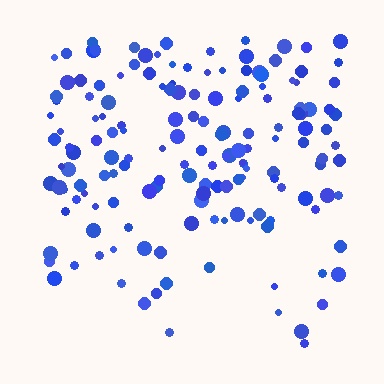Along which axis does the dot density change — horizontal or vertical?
Vertical.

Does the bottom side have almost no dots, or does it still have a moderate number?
Still a moderate number, just noticeably fewer than the top.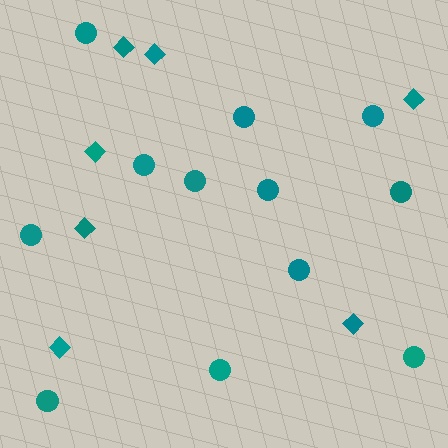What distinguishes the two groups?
There are 2 groups: one group of diamonds (7) and one group of circles (12).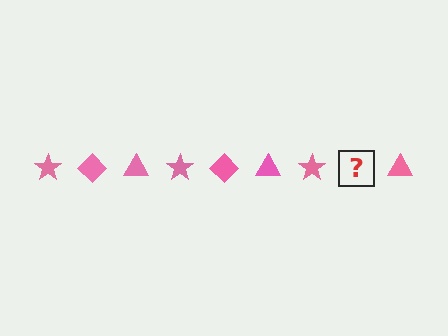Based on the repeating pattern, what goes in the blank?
The blank should be a pink diamond.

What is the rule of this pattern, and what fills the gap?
The rule is that the pattern cycles through star, diamond, triangle shapes in pink. The gap should be filled with a pink diamond.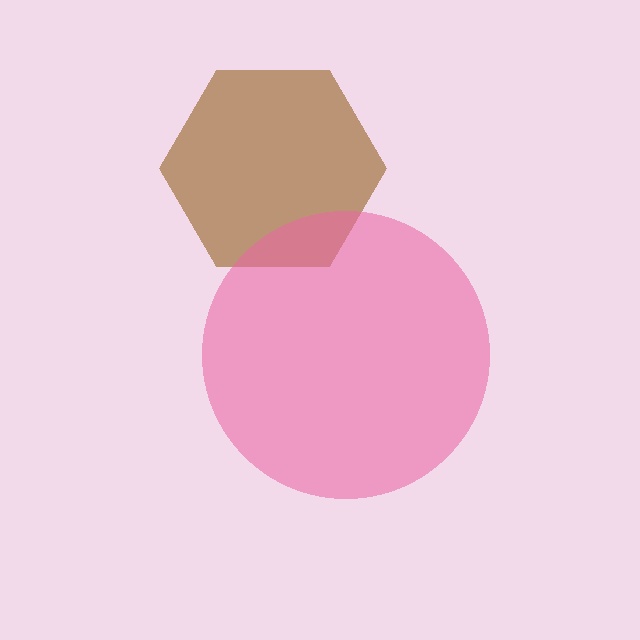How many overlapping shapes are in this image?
There are 2 overlapping shapes in the image.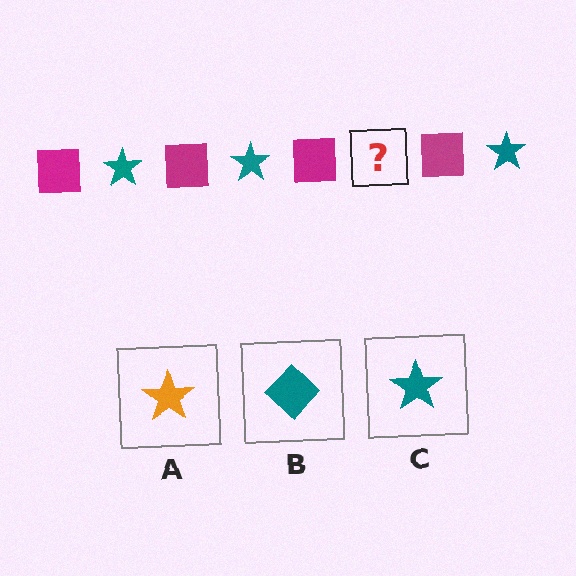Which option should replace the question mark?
Option C.